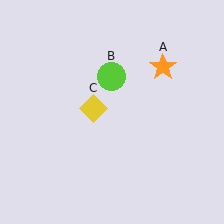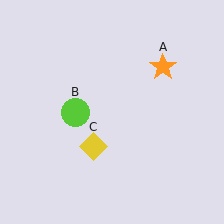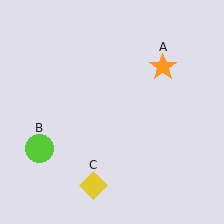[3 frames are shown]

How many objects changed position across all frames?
2 objects changed position: lime circle (object B), yellow diamond (object C).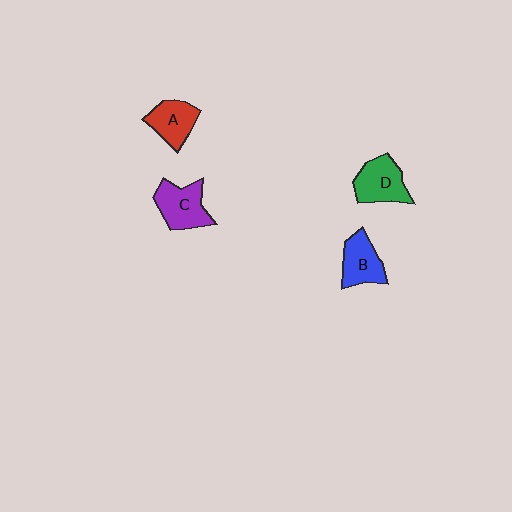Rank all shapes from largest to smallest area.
From largest to smallest: C (purple), D (green), B (blue), A (red).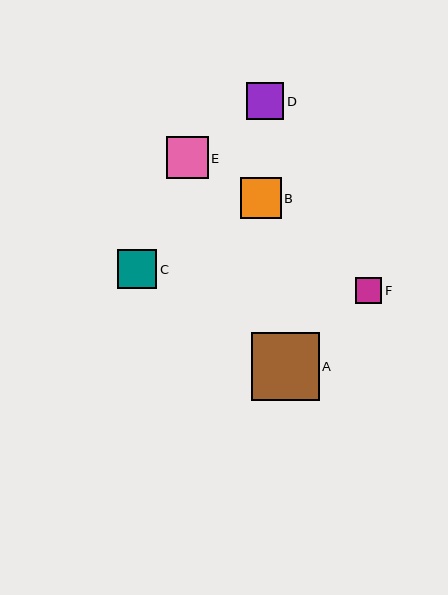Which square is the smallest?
Square F is the smallest with a size of approximately 26 pixels.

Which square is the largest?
Square A is the largest with a size of approximately 68 pixels.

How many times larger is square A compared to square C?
Square A is approximately 1.7 times the size of square C.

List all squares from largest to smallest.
From largest to smallest: A, E, B, C, D, F.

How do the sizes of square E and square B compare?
Square E and square B are approximately the same size.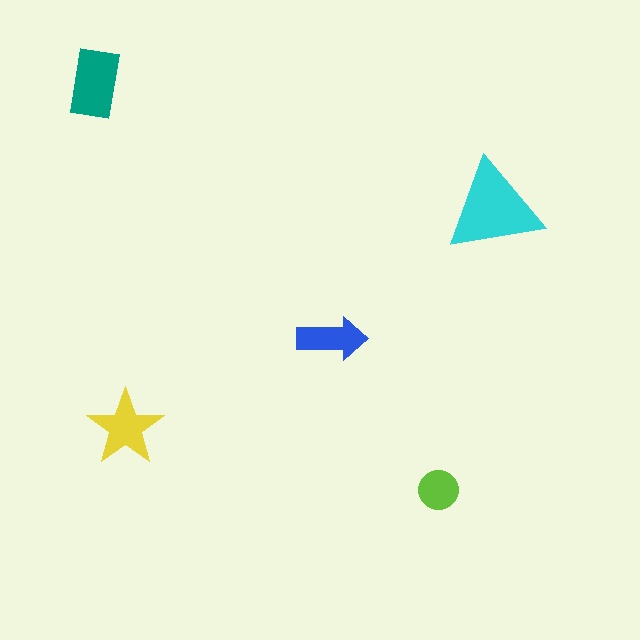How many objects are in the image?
There are 5 objects in the image.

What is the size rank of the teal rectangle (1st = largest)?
2nd.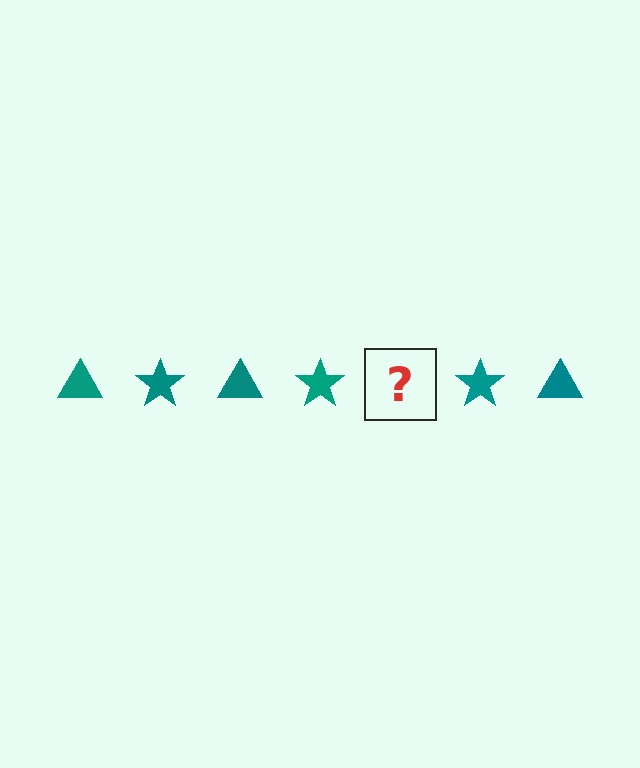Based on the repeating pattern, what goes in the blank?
The blank should be a teal triangle.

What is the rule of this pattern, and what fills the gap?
The rule is that the pattern cycles through triangle, star shapes in teal. The gap should be filled with a teal triangle.